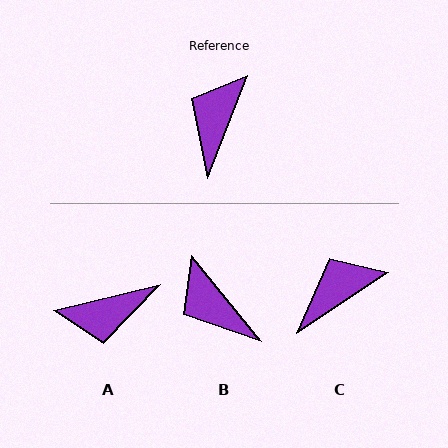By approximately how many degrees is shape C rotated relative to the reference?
Approximately 35 degrees clockwise.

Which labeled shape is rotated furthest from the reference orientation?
A, about 125 degrees away.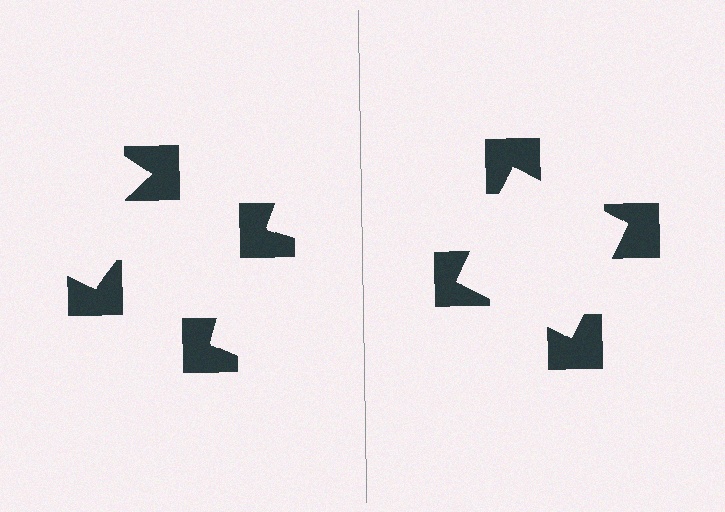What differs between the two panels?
The notched squares are positioned identically on both sides; only the wedge orientations differ. On the right they align to a square; on the left they are misaligned.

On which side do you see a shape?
An illusory square appears on the right side. On the left side the wedge cuts are rotated, so no coherent shape forms.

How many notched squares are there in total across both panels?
8 — 4 on each side.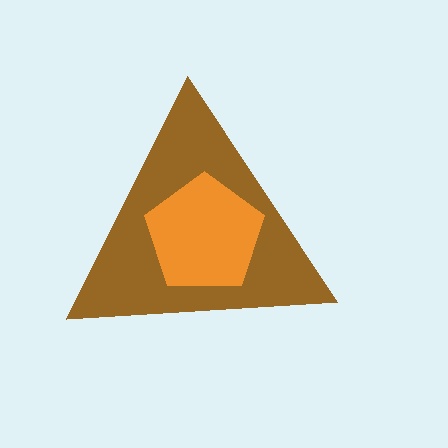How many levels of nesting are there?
2.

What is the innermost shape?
The orange pentagon.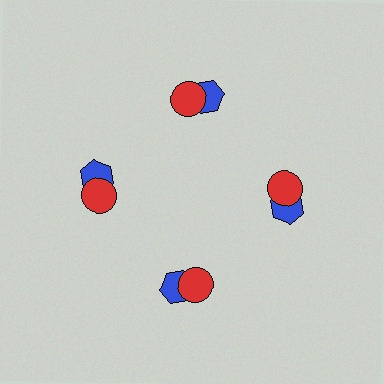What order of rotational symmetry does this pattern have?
This pattern has 4-fold rotational symmetry.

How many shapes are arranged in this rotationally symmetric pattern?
There are 8 shapes, arranged in 4 groups of 2.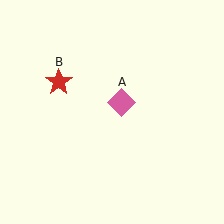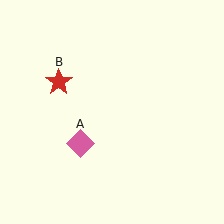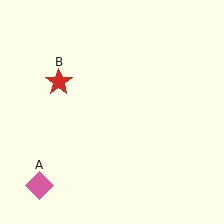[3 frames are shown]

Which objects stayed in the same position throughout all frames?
Red star (object B) remained stationary.